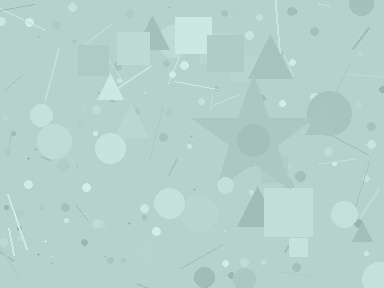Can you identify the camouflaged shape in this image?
The camouflaged shape is a star.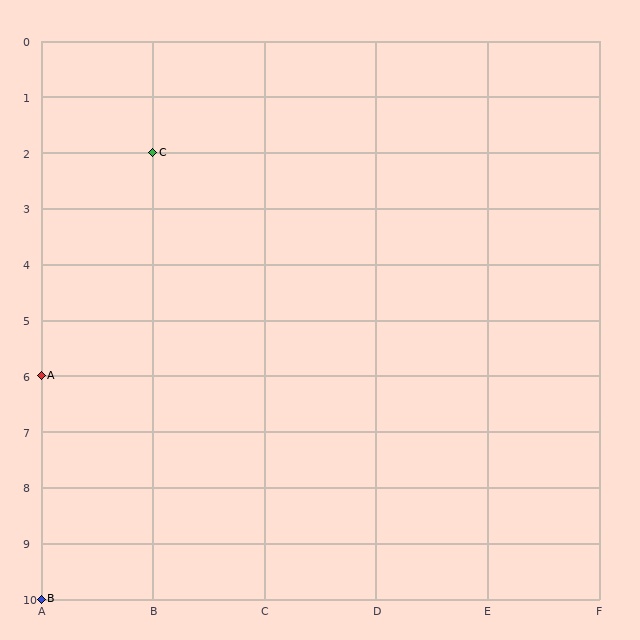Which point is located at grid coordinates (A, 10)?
Point B is at (A, 10).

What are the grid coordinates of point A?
Point A is at grid coordinates (A, 6).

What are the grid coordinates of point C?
Point C is at grid coordinates (B, 2).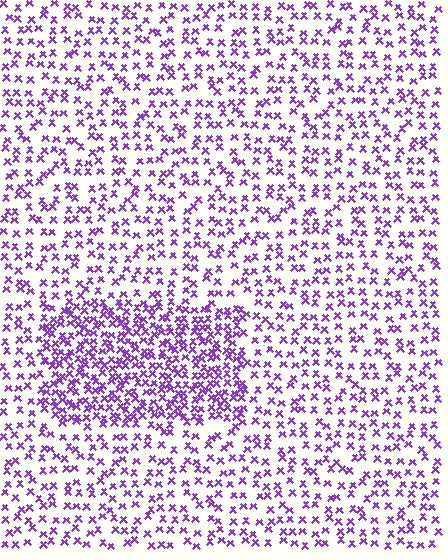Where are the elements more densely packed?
The elements are more densely packed inside the rectangle boundary.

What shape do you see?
I see a rectangle.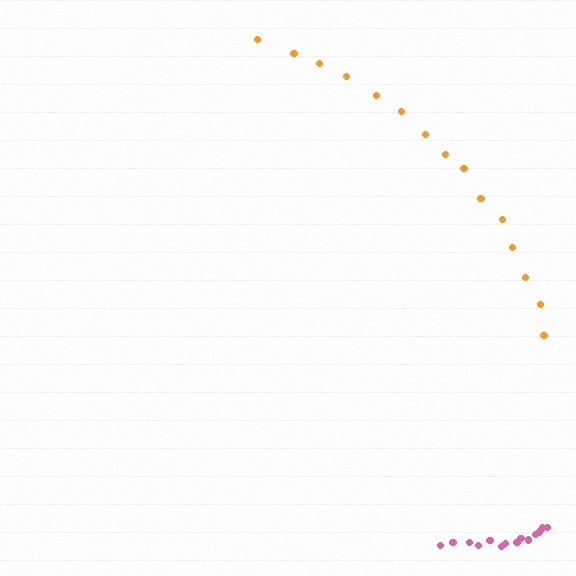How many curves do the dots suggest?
There are 2 distinct paths.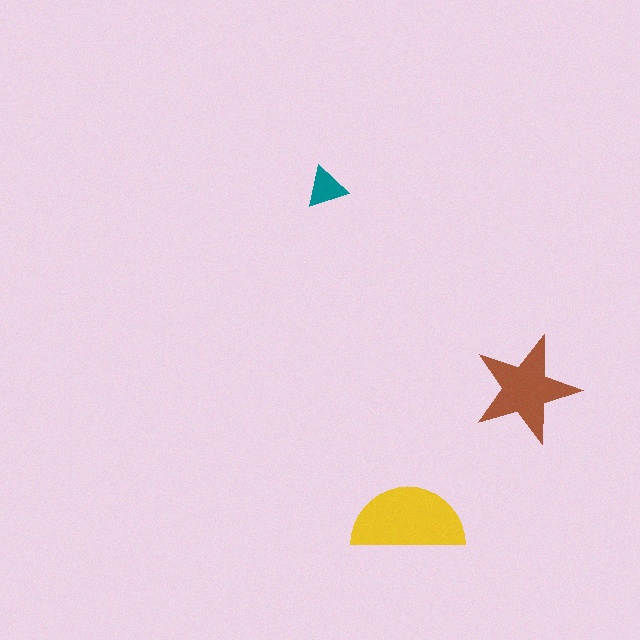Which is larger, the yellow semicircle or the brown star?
The yellow semicircle.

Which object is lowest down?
The yellow semicircle is bottommost.